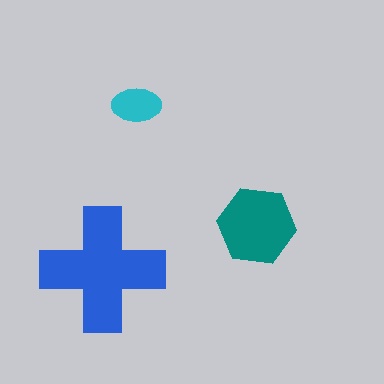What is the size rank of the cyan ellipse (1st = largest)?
3rd.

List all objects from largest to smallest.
The blue cross, the teal hexagon, the cyan ellipse.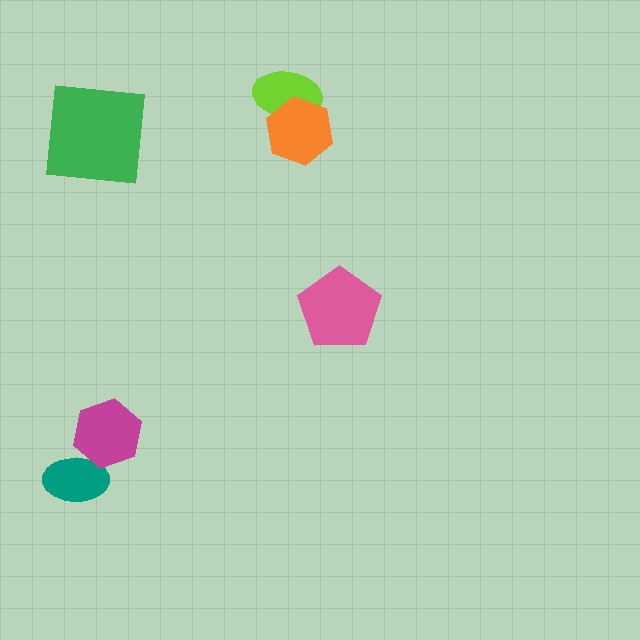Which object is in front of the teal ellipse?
The magenta hexagon is in front of the teal ellipse.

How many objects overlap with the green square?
0 objects overlap with the green square.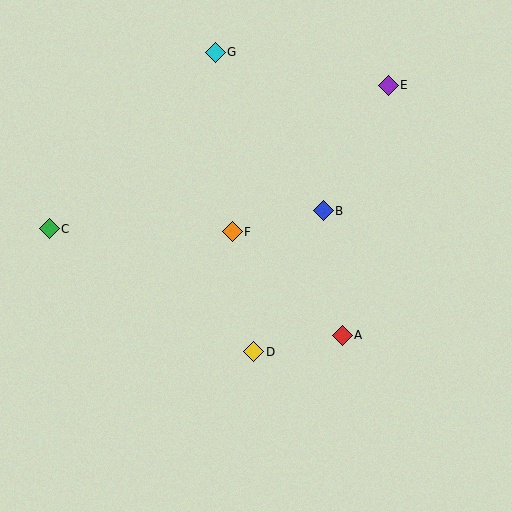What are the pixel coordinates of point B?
Point B is at (323, 210).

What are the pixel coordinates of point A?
Point A is at (342, 335).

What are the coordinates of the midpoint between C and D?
The midpoint between C and D is at (151, 290).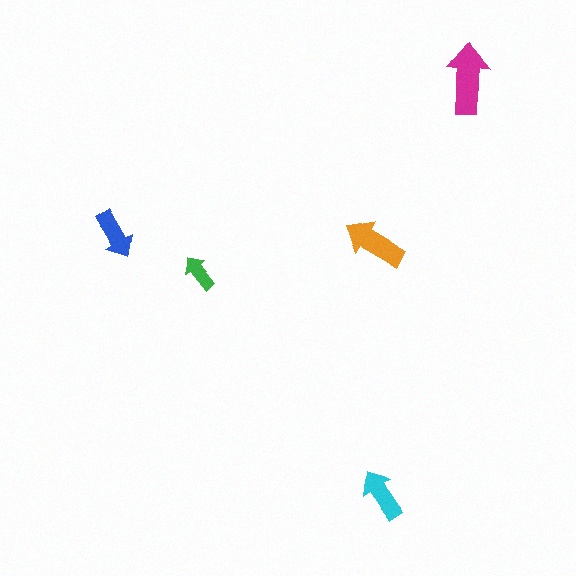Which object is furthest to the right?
The magenta arrow is rightmost.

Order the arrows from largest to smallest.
the magenta one, the orange one, the cyan one, the blue one, the green one.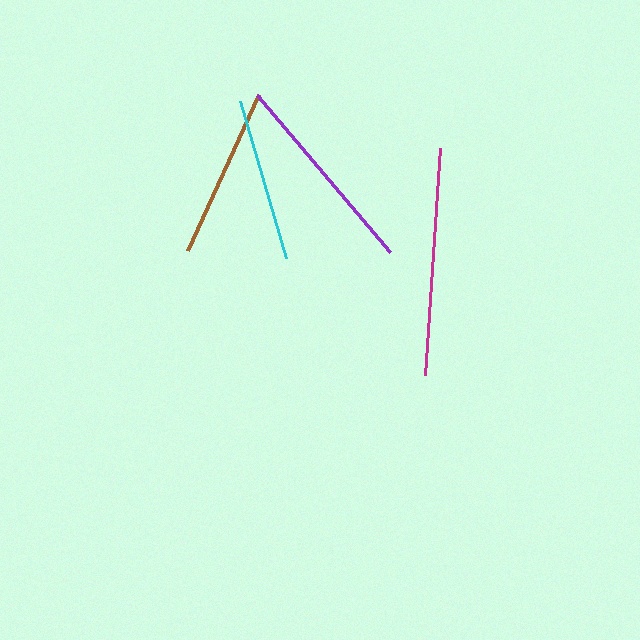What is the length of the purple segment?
The purple segment is approximately 205 pixels long.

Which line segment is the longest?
The magenta line is the longest at approximately 228 pixels.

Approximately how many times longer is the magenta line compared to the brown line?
The magenta line is approximately 1.3 times the length of the brown line.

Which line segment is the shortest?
The cyan line is the shortest at approximately 164 pixels.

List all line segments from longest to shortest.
From longest to shortest: magenta, purple, brown, cyan.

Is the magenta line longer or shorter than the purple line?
The magenta line is longer than the purple line.